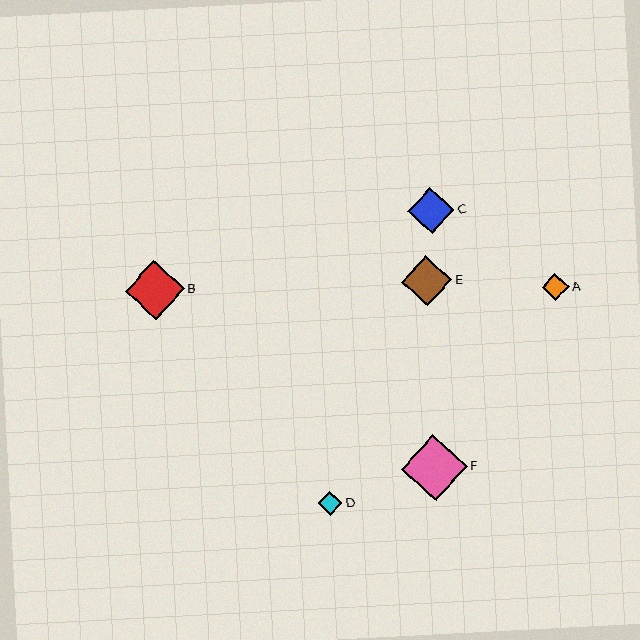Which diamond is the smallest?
Diamond D is the smallest with a size of approximately 25 pixels.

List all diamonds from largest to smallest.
From largest to smallest: F, B, E, C, A, D.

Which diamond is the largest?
Diamond F is the largest with a size of approximately 66 pixels.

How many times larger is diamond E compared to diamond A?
Diamond E is approximately 1.8 times the size of diamond A.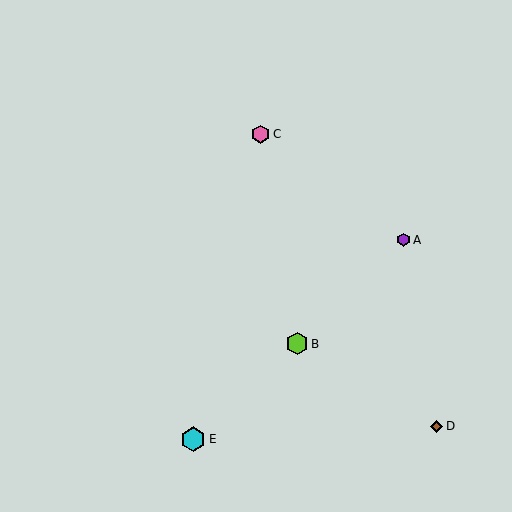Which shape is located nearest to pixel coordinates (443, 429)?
The brown diamond (labeled D) at (436, 426) is nearest to that location.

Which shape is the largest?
The cyan hexagon (labeled E) is the largest.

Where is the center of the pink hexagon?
The center of the pink hexagon is at (261, 134).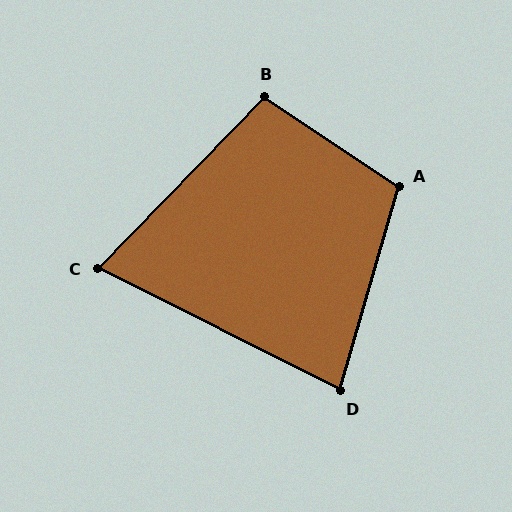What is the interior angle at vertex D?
Approximately 79 degrees (acute).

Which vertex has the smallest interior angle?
C, at approximately 72 degrees.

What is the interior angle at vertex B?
Approximately 101 degrees (obtuse).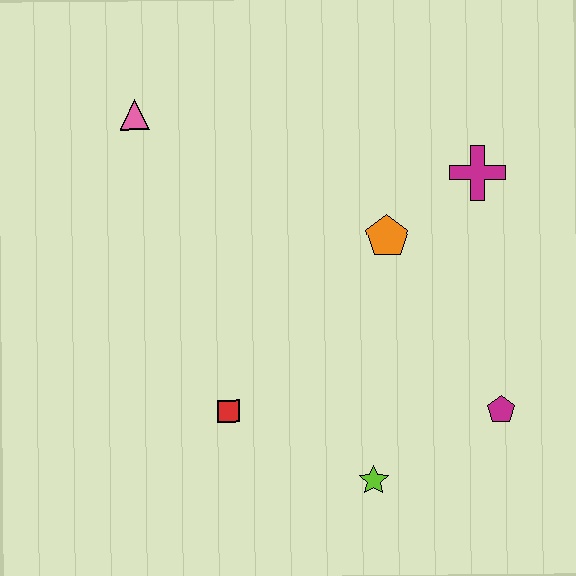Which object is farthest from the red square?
The magenta cross is farthest from the red square.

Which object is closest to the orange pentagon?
The magenta cross is closest to the orange pentagon.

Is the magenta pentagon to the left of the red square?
No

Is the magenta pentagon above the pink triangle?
No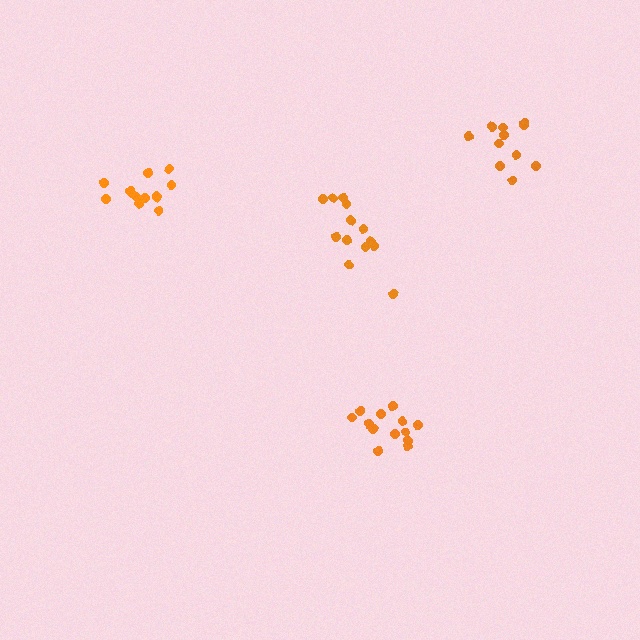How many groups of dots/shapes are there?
There are 4 groups.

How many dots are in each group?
Group 1: 13 dots, Group 2: 13 dots, Group 3: 14 dots, Group 4: 11 dots (51 total).